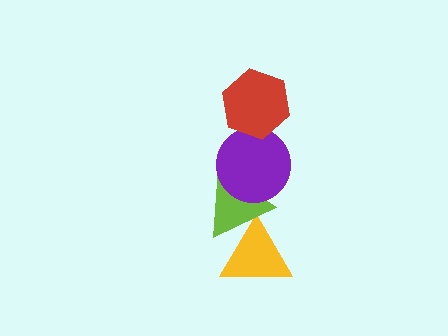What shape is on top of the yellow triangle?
The lime triangle is on top of the yellow triangle.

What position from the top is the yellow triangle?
The yellow triangle is 4th from the top.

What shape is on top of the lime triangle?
The purple circle is on top of the lime triangle.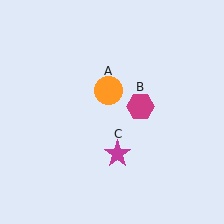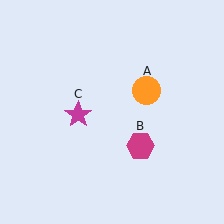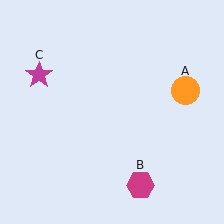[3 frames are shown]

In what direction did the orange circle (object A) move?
The orange circle (object A) moved right.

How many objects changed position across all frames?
3 objects changed position: orange circle (object A), magenta hexagon (object B), magenta star (object C).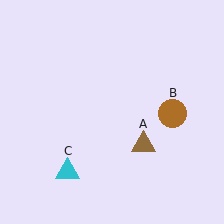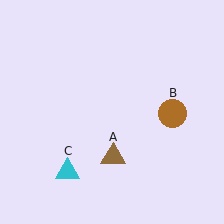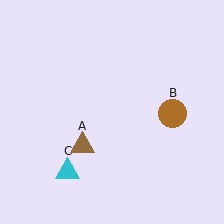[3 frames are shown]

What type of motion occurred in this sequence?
The brown triangle (object A) rotated clockwise around the center of the scene.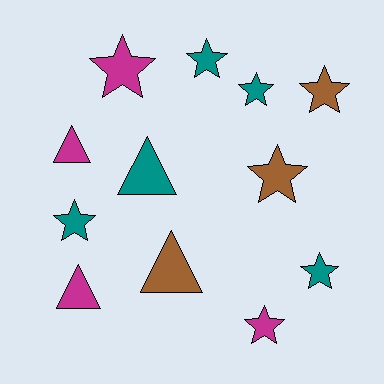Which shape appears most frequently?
Star, with 8 objects.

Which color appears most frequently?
Teal, with 5 objects.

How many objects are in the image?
There are 12 objects.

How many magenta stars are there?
There are 2 magenta stars.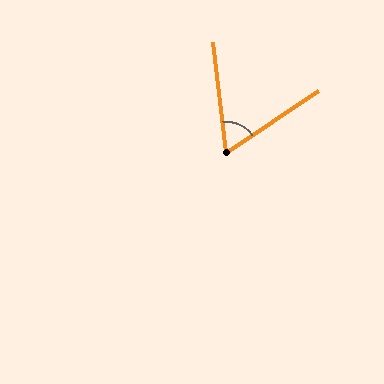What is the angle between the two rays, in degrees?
Approximately 63 degrees.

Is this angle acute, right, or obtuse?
It is acute.